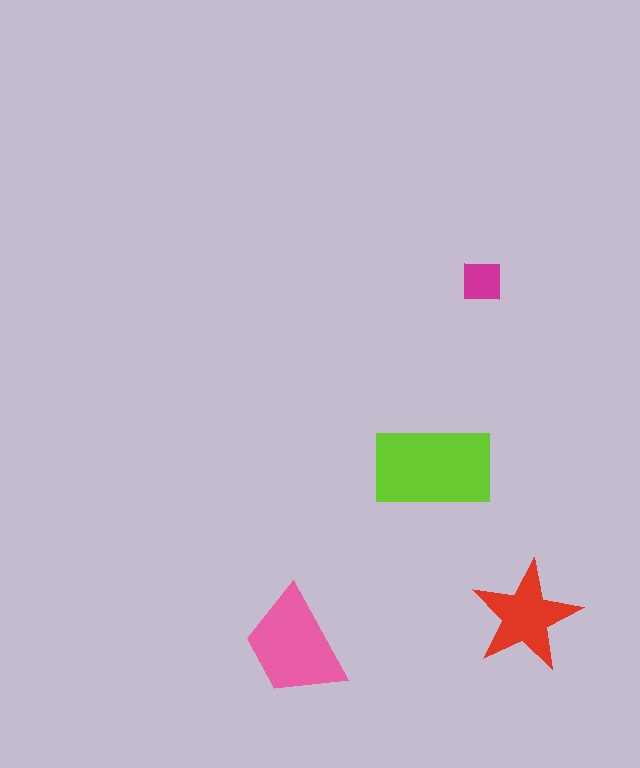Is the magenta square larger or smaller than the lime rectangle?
Smaller.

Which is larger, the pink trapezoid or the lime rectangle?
The lime rectangle.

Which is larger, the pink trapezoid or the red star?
The pink trapezoid.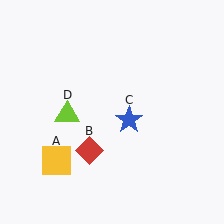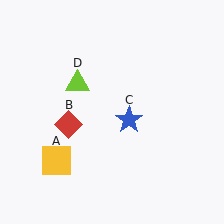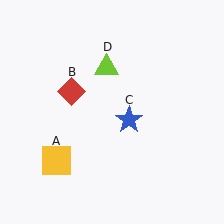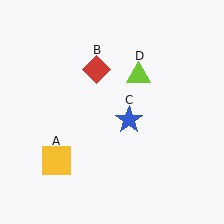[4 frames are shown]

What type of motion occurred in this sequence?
The red diamond (object B), lime triangle (object D) rotated clockwise around the center of the scene.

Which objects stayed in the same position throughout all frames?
Yellow square (object A) and blue star (object C) remained stationary.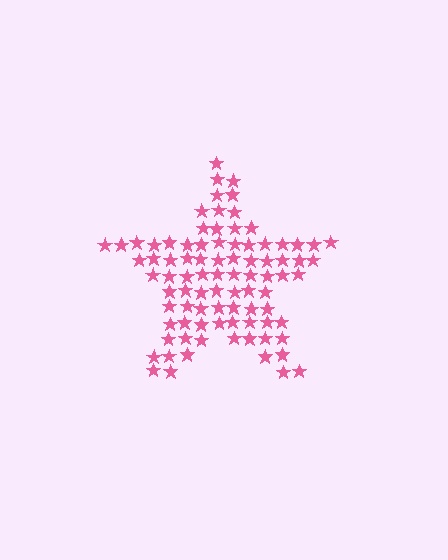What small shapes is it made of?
It is made of small stars.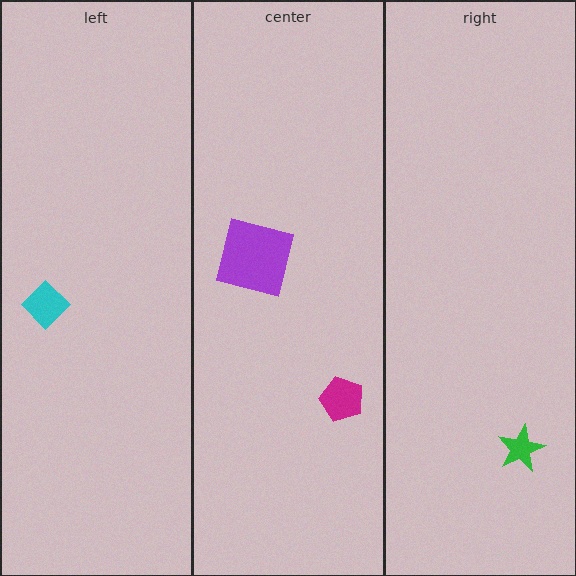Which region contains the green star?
The right region.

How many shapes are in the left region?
1.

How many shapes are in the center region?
2.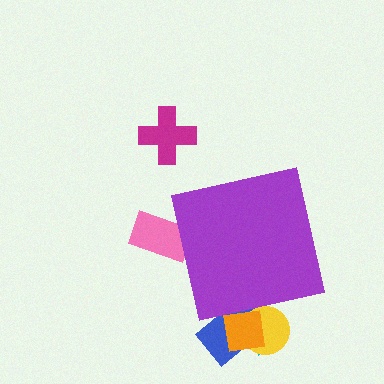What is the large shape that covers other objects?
A purple square.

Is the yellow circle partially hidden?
Yes, the yellow circle is partially hidden behind the purple square.